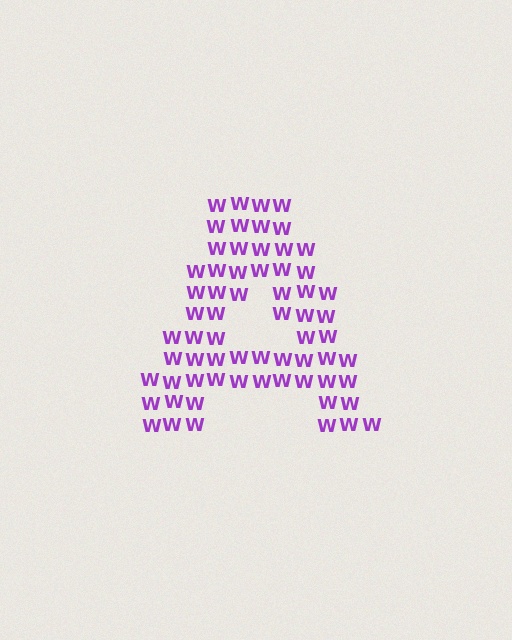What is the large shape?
The large shape is the letter A.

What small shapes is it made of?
It is made of small letter W's.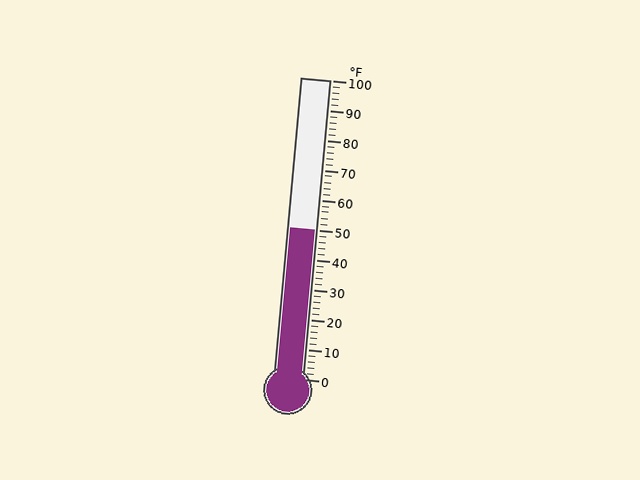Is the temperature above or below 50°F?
The temperature is at 50°F.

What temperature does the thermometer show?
The thermometer shows approximately 50°F.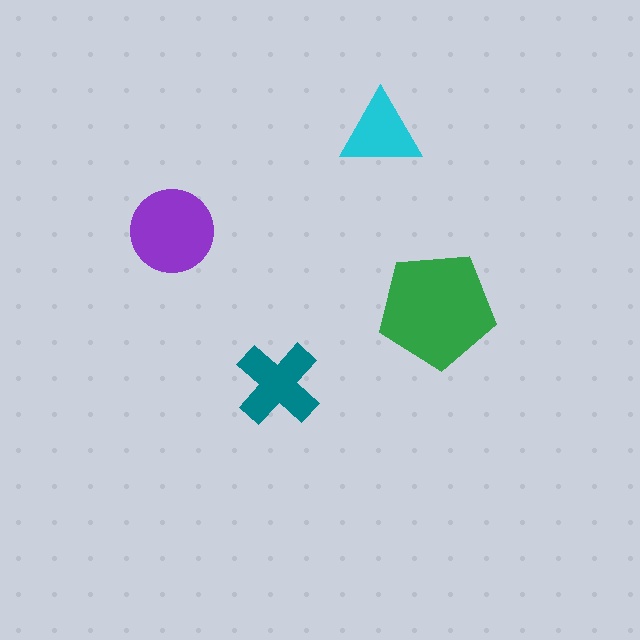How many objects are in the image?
There are 4 objects in the image.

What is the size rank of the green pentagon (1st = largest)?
1st.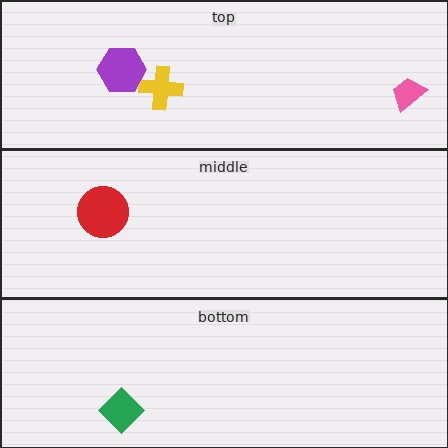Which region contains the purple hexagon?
The top region.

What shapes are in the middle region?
The red circle.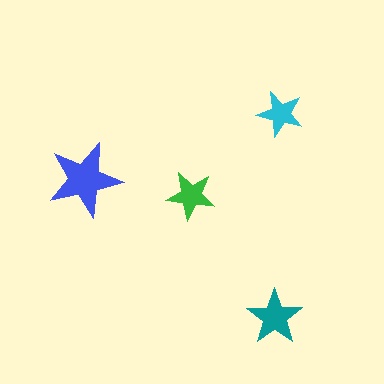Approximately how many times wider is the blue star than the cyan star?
About 1.5 times wider.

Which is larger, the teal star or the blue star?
The blue one.